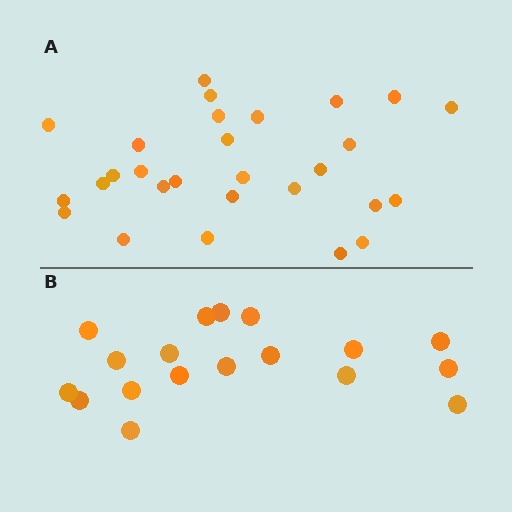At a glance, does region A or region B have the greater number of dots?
Region A (the top region) has more dots.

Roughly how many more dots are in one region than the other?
Region A has roughly 10 or so more dots than region B.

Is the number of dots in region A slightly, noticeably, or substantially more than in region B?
Region A has substantially more. The ratio is roughly 1.6 to 1.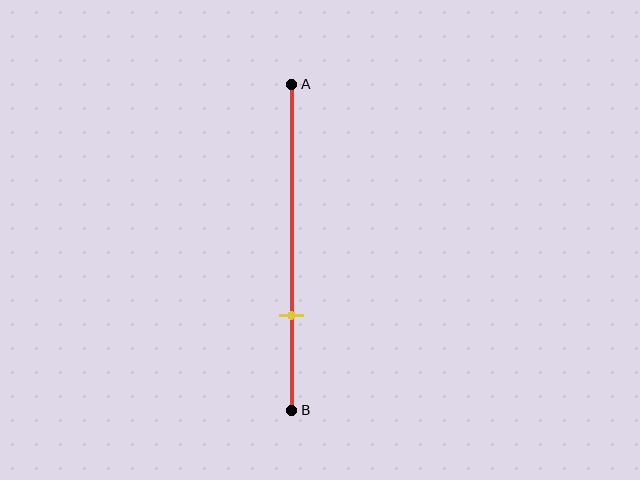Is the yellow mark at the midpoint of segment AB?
No, the mark is at about 70% from A, not at the 50% midpoint.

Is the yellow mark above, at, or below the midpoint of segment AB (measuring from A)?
The yellow mark is below the midpoint of segment AB.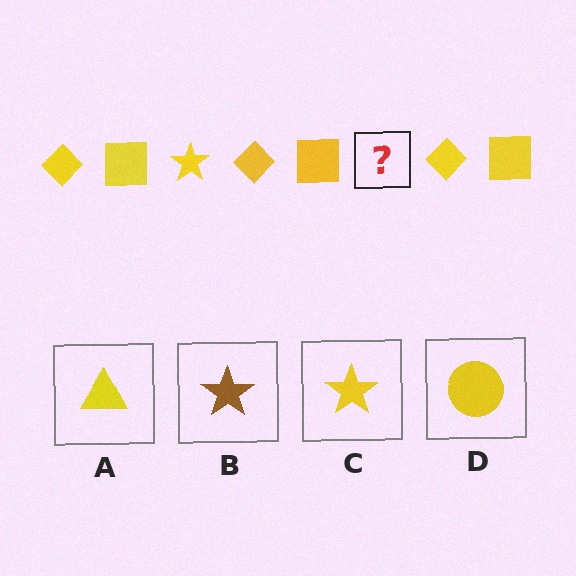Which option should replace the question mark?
Option C.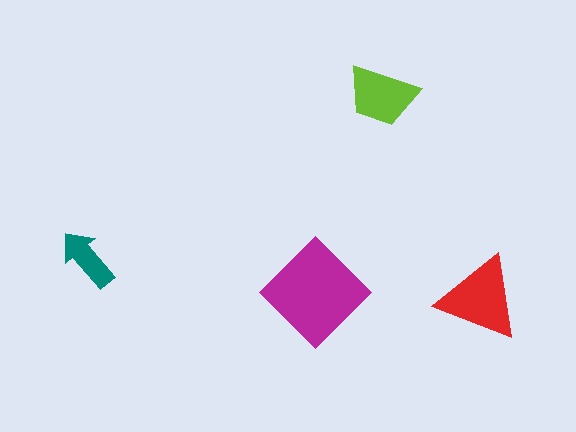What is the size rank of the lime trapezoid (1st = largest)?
3rd.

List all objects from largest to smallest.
The magenta diamond, the red triangle, the lime trapezoid, the teal arrow.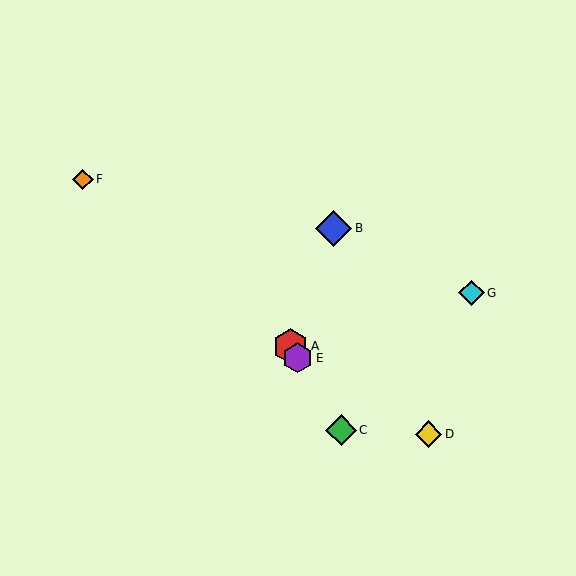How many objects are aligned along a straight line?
3 objects (A, C, E) are aligned along a straight line.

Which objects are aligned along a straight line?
Objects A, C, E are aligned along a straight line.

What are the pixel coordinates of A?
Object A is at (291, 346).